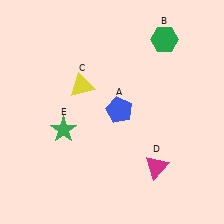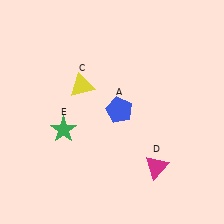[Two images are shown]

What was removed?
The green hexagon (B) was removed in Image 2.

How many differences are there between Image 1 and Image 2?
There is 1 difference between the two images.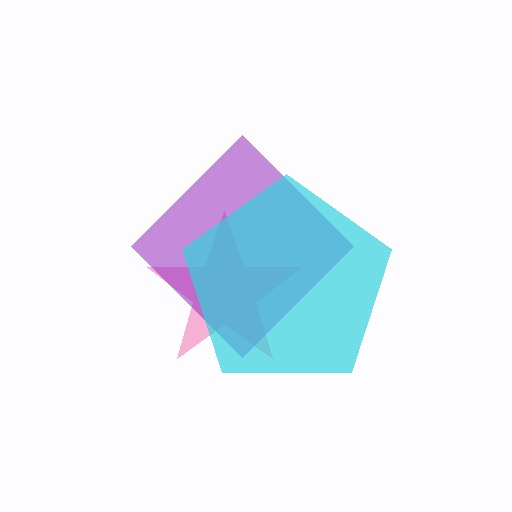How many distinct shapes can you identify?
There are 3 distinct shapes: a pink star, a purple diamond, a cyan pentagon.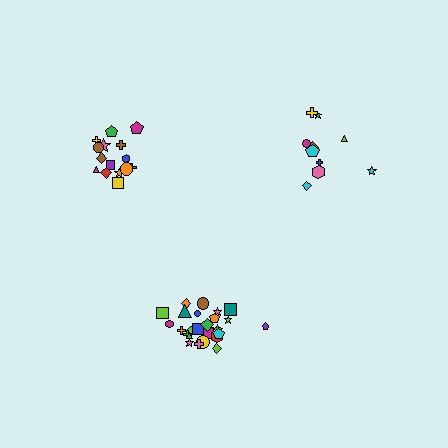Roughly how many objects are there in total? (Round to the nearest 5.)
Roughly 50 objects in total.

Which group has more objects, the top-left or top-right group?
The top-left group.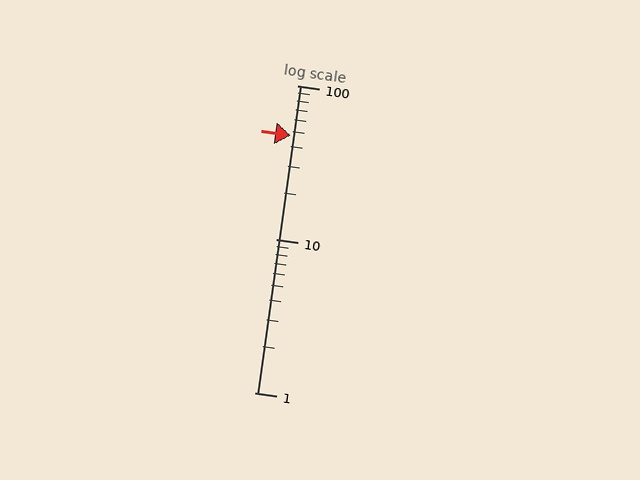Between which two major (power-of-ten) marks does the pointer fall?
The pointer is between 10 and 100.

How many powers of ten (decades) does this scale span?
The scale spans 2 decades, from 1 to 100.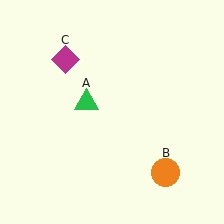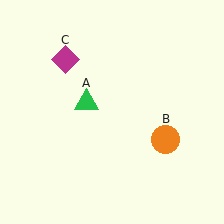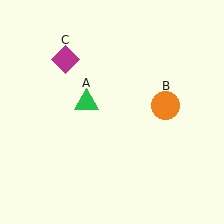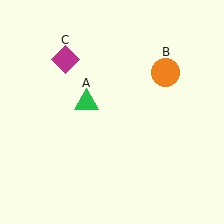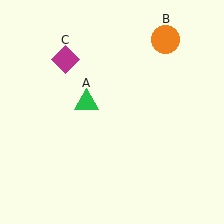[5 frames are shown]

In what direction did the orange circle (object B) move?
The orange circle (object B) moved up.